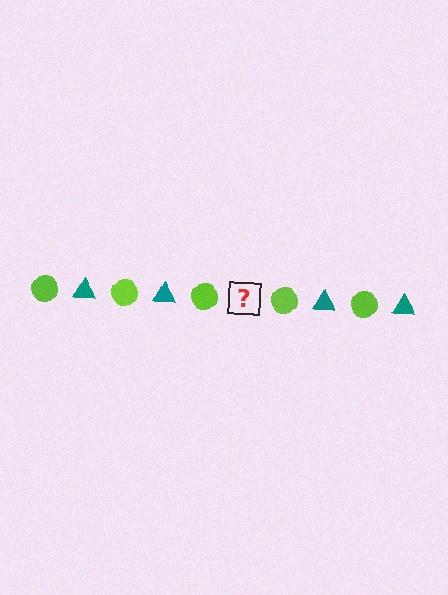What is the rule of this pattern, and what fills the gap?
The rule is that the pattern alternates between lime circle and teal triangle. The gap should be filled with a teal triangle.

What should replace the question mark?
The question mark should be replaced with a teal triangle.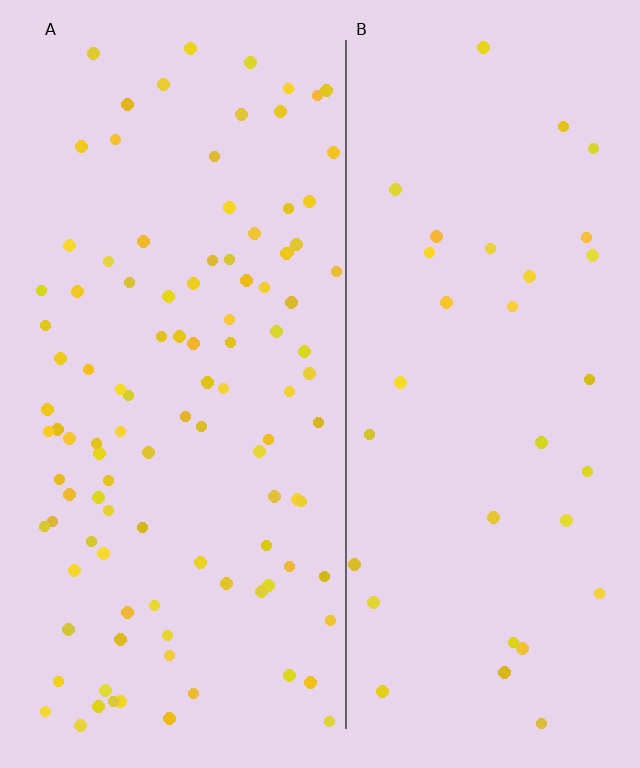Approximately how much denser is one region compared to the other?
Approximately 3.2× — region A over region B.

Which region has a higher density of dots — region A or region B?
A (the left).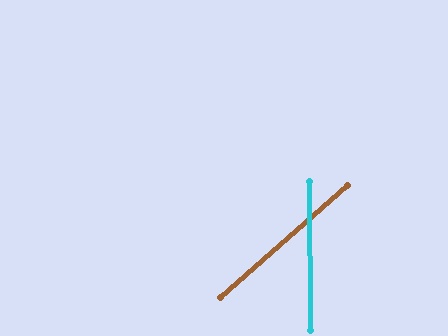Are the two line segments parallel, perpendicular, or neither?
Neither parallel nor perpendicular — they differ by about 49°.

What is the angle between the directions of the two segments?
Approximately 49 degrees.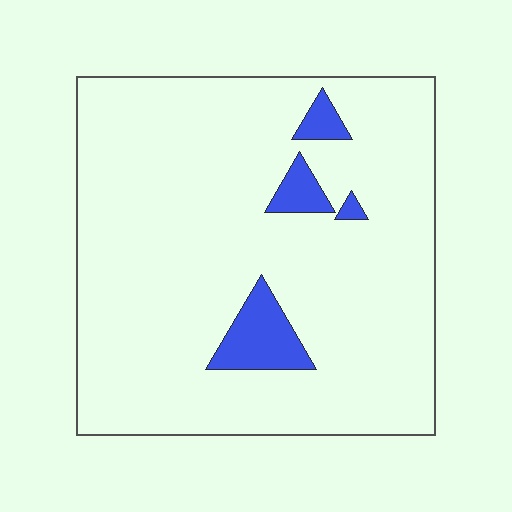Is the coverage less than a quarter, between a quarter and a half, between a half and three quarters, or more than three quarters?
Less than a quarter.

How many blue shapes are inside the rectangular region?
4.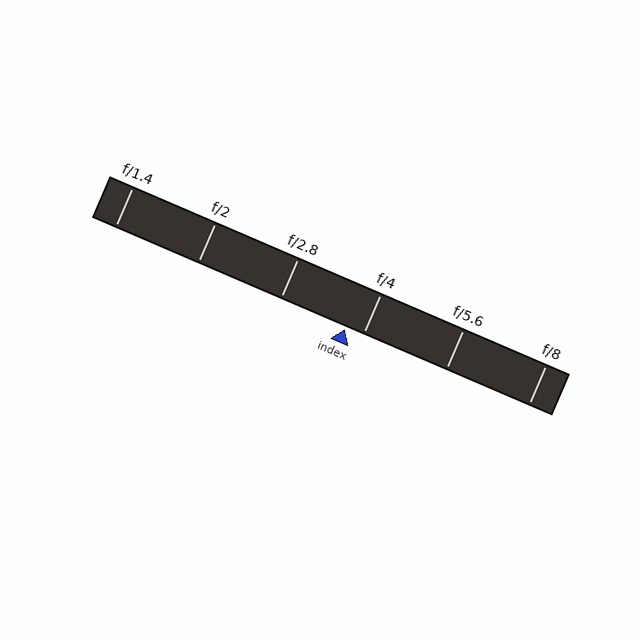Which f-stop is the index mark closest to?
The index mark is closest to f/4.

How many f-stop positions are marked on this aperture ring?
There are 6 f-stop positions marked.